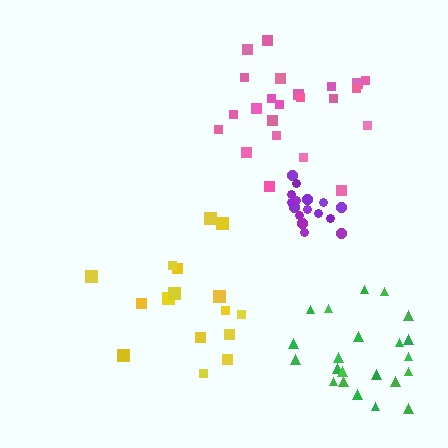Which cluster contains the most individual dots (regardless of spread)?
Pink (23).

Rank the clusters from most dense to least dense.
purple, green, pink, yellow.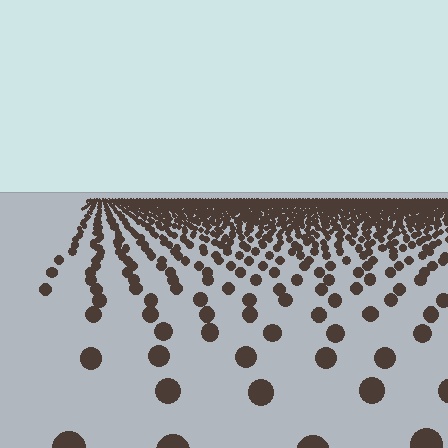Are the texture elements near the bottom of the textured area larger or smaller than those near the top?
Larger. Near the bottom, elements are closer to the viewer and appear at a bigger on-screen size.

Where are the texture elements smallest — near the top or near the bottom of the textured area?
Near the top.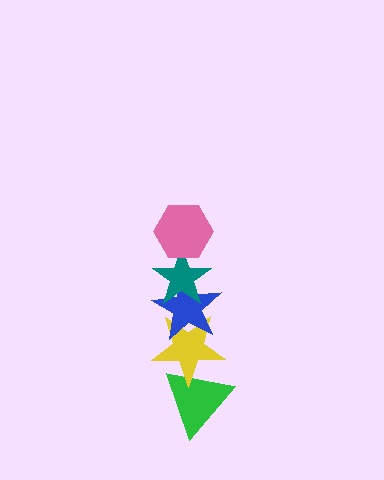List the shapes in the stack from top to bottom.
From top to bottom: the pink hexagon, the teal star, the blue star, the yellow star, the green triangle.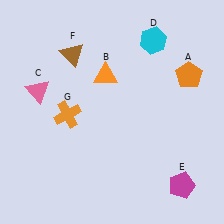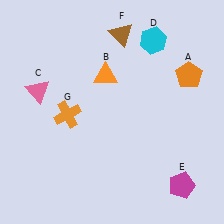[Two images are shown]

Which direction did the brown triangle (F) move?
The brown triangle (F) moved right.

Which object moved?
The brown triangle (F) moved right.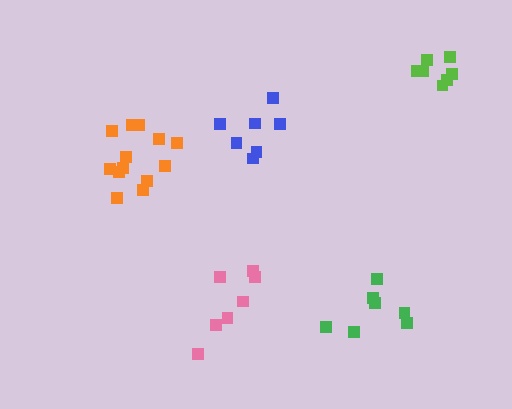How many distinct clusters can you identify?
There are 5 distinct clusters.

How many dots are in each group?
Group 1: 7 dots, Group 2: 7 dots, Group 3: 7 dots, Group 4: 13 dots, Group 5: 7 dots (41 total).